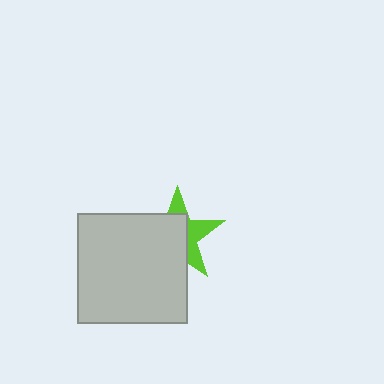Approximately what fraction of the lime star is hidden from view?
Roughly 60% of the lime star is hidden behind the light gray square.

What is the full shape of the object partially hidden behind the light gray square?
The partially hidden object is a lime star.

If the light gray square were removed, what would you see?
You would see the complete lime star.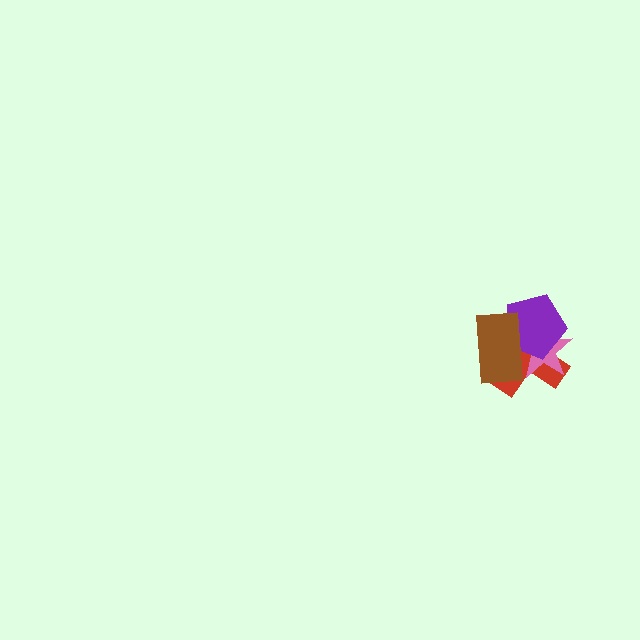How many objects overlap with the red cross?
3 objects overlap with the red cross.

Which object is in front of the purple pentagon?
The brown rectangle is in front of the purple pentagon.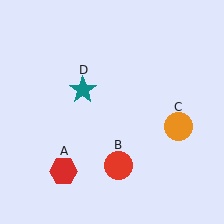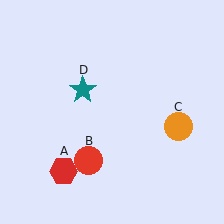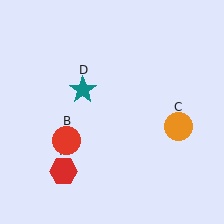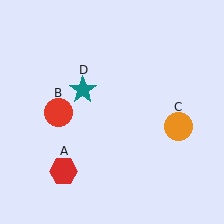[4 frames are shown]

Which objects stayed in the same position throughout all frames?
Red hexagon (object A) and orange circle (object C) and teal star (object D) remained stationary.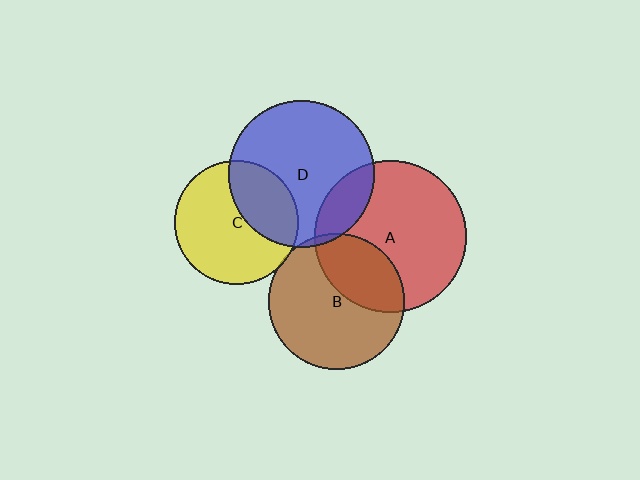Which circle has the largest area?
Circle A (red).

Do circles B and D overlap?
Yes.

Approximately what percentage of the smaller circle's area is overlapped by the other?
Approximately 5%.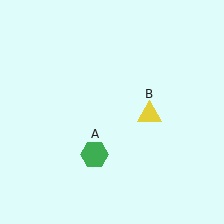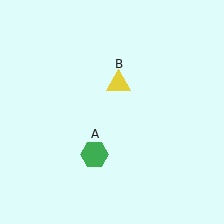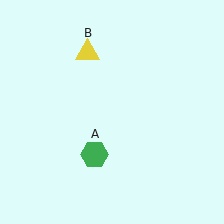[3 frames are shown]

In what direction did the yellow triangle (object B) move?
The yellow triangle (object B) moved up and to the left.